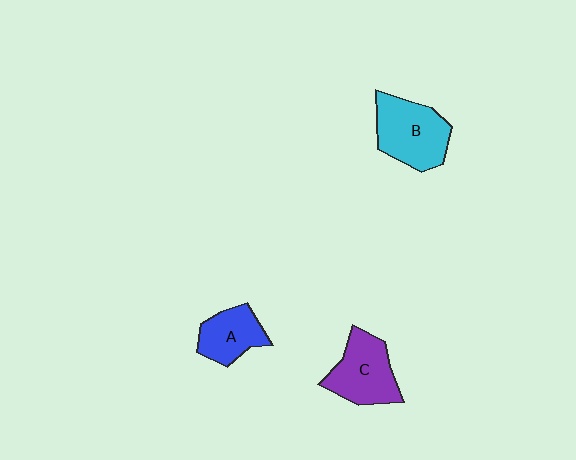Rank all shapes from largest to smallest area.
From largest to smallest: B (cyan), C (purple), A (blue).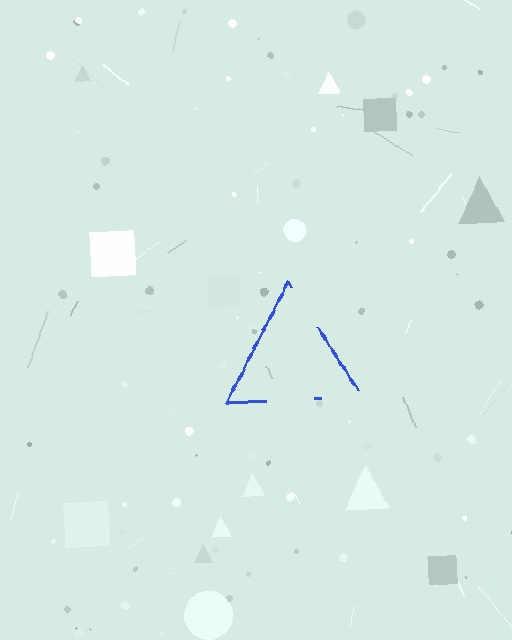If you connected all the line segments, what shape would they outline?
They would outline a triangle.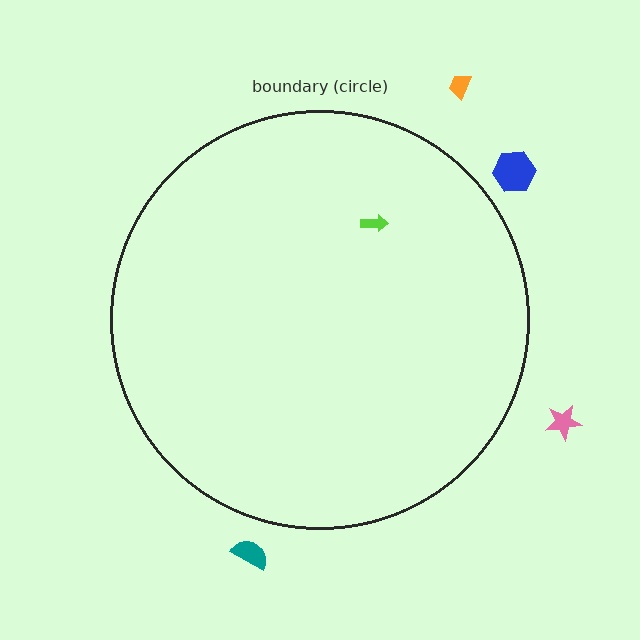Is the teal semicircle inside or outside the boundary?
Outside.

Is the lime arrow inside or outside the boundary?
Inside.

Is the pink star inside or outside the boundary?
Outside.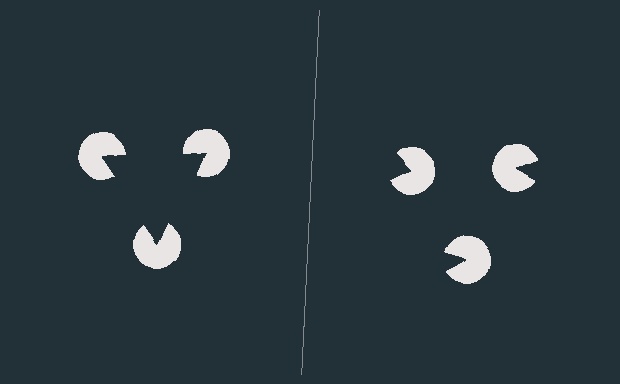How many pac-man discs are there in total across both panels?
6 — 3 on each side.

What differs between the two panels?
The pac-man discs are positioned identically on both sides; only the wedge orientations differ. On the left they align to a triangle; on the right they are misaligned.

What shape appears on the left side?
An illusory triangle.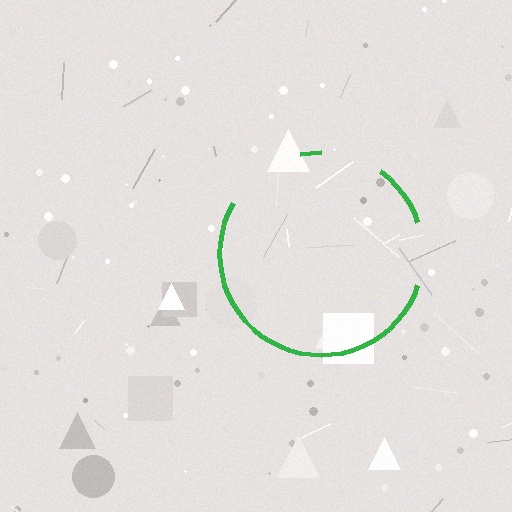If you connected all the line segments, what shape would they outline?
They would outline a circle.